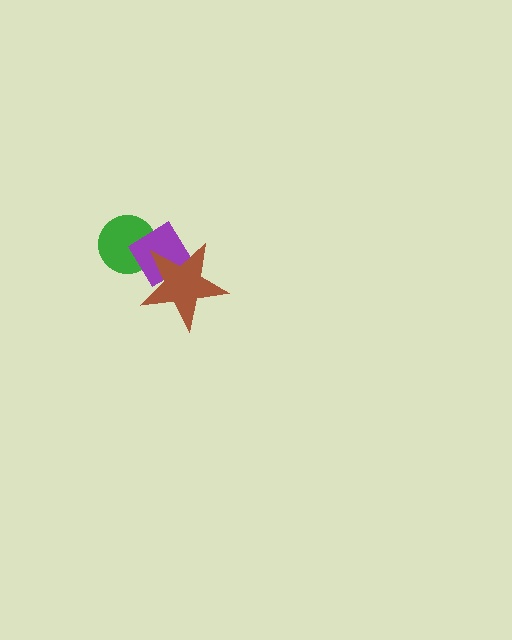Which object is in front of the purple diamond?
The brown star is in front of the purple diamond.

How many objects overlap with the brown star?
1 object overlaps with the brown star.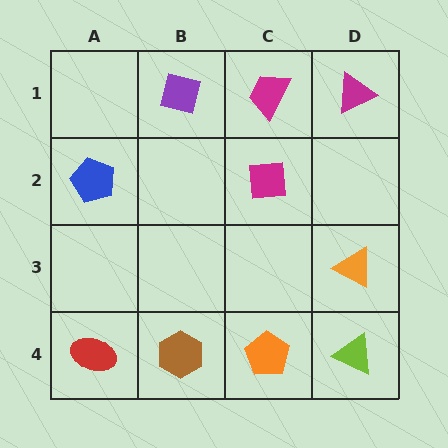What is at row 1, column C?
A magenta trapezoid.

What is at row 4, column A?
A red ellipse.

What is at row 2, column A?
A blue pentagon.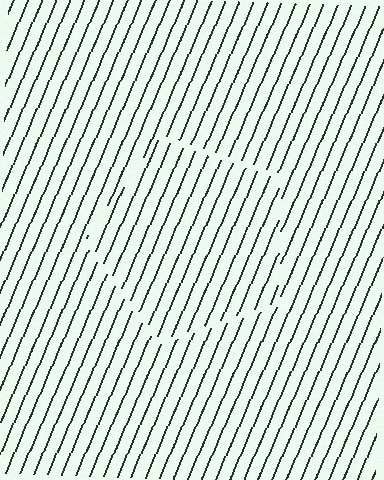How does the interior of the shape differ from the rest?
The interior of the shape contains the same grating, shifted by half a period — the contour is defined by the phase discontinuity where line-ends from the inner and outer gratings abut.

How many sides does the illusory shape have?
5 sides — the line-ends trace a pentagon.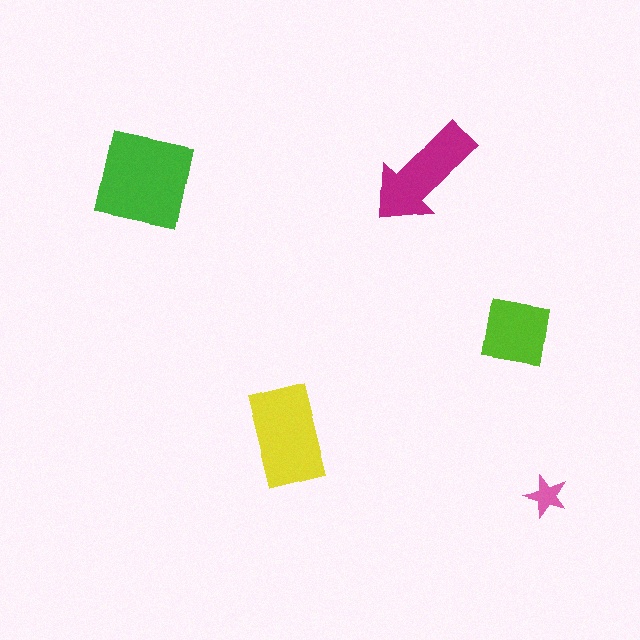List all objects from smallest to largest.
The pink star, the lime square, the magenta arrow, the yellow rectangle, the green square.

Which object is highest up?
The magenta arrow is topmost.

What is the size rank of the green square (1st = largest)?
1st.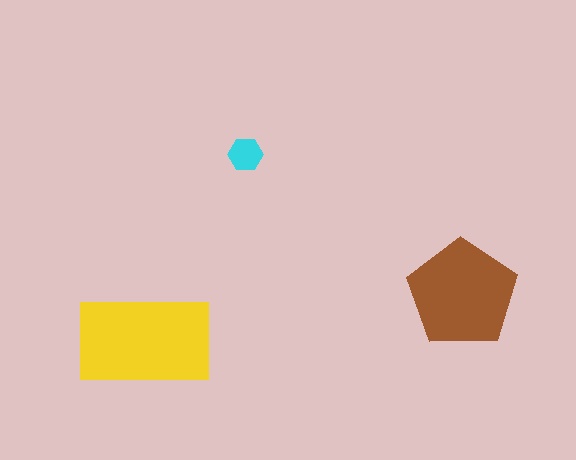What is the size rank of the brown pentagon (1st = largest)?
2nd.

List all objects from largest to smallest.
The yellow rectangle, the brown pentagon, the cyan hexagon.